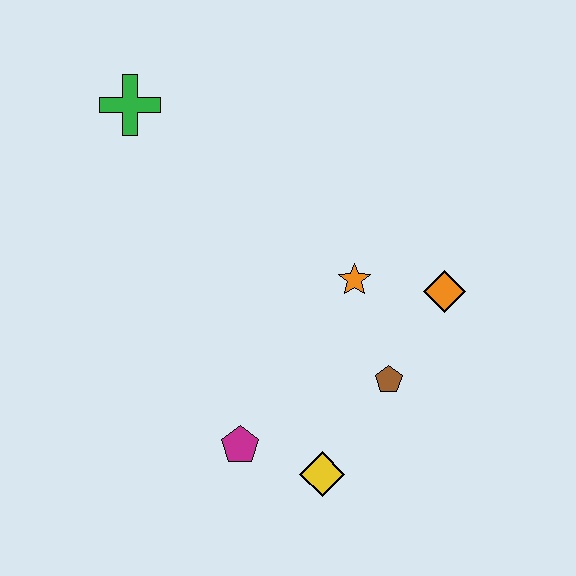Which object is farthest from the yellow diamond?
The green cross is farthest from the yellow diamond.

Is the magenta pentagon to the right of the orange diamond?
No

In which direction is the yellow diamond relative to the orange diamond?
The yellow diamond is below the orange diamond.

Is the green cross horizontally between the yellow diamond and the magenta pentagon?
No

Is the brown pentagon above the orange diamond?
No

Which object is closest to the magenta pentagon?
The yellow diamond is closest to the magenta pentagon.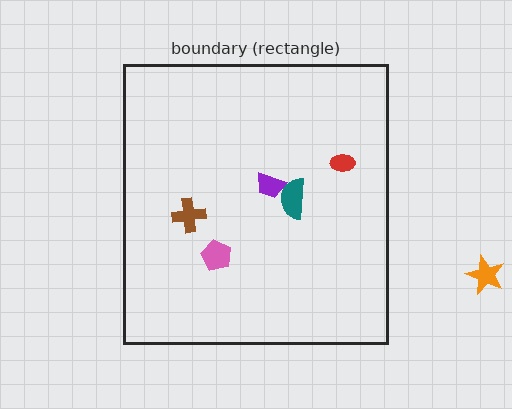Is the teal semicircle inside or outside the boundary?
Inside.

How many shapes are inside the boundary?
5 inside, 1 outside.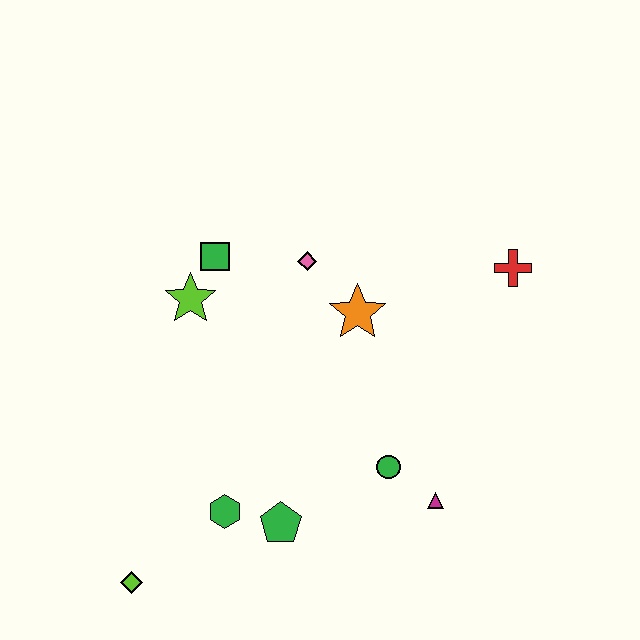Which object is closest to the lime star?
The green square is closest to the lime star.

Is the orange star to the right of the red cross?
No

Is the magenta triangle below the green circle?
Yes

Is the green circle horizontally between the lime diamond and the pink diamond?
No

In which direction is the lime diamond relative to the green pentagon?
The lime diamond is to the left of the green pentagon.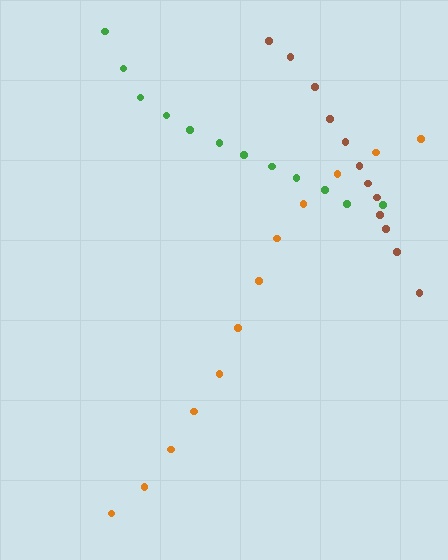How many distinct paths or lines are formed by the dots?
There are 3 distinct paths.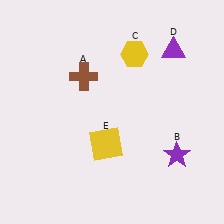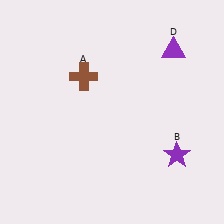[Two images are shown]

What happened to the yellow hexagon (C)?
The yellow hexagon (C) was removed in Image 2. It was in the top-right area of Image 1.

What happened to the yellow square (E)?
The yellow square (E) was removed in Image 2. It was in the bottom-left area of Image 1.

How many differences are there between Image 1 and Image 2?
There are 2 differences between the two images.